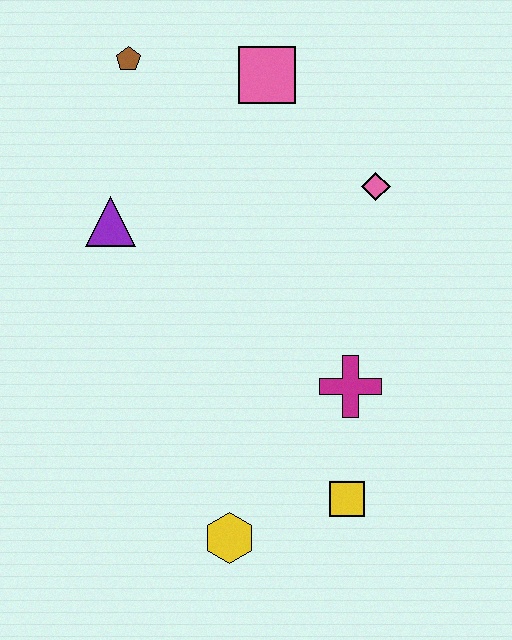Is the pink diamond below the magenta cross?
No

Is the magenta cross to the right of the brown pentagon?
Yes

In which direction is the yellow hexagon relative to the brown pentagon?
The yellow hexagon is below the brown pentagon.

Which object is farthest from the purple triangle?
The yellow square is farthest from the purple triangle.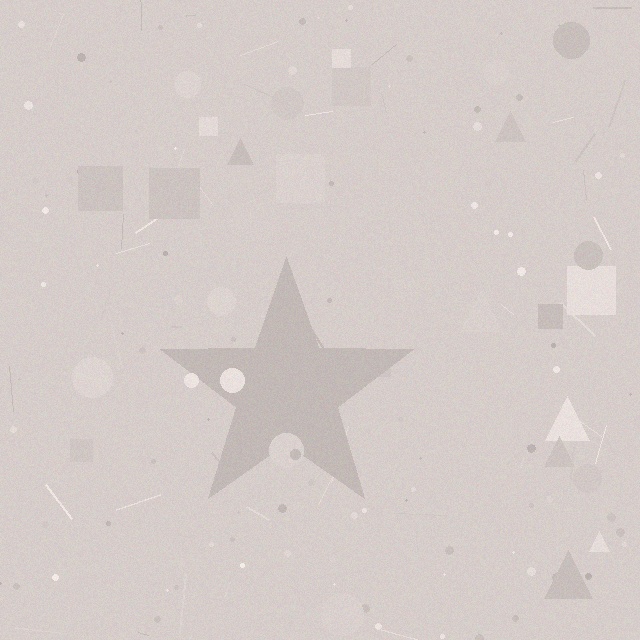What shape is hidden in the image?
A star is hidden in the image.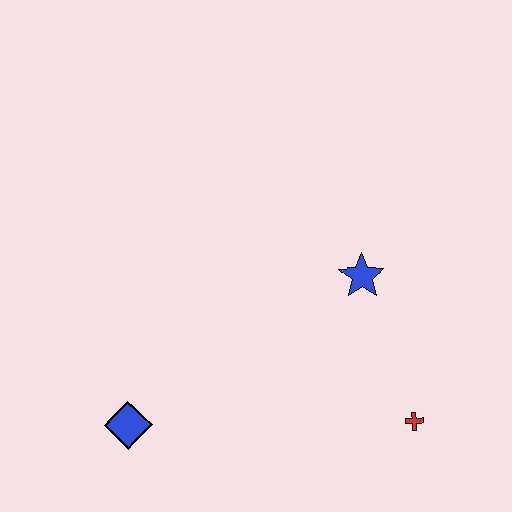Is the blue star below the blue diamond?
No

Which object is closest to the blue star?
The red cross is closest to the blue star.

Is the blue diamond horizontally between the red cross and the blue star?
No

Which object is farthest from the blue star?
The blue diamond is farthest from the blue star.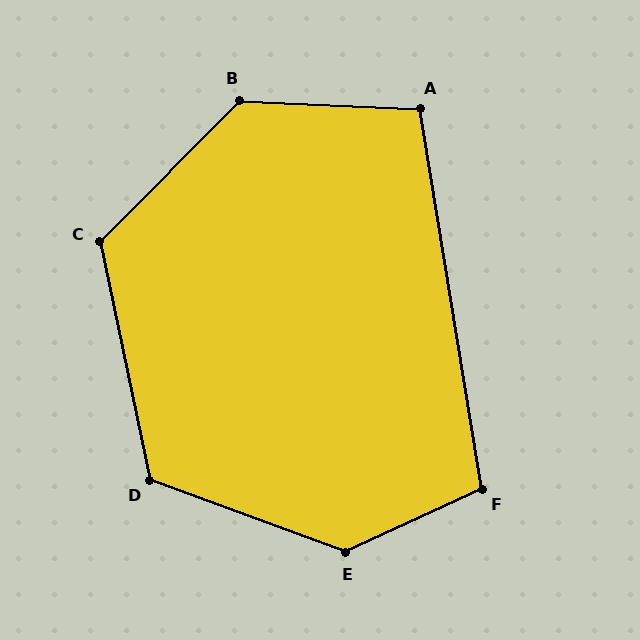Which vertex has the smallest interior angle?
A, at approximately 102 degrees.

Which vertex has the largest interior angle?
E, at approximately 135 degrees.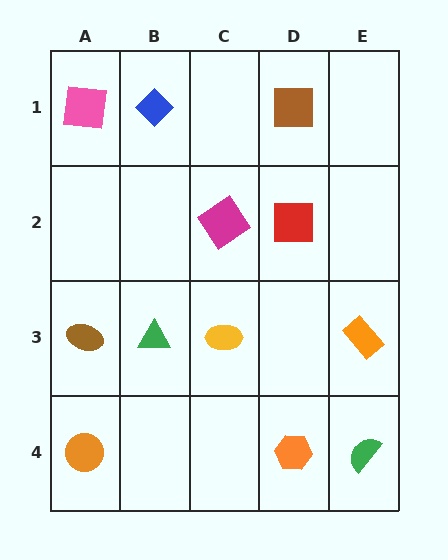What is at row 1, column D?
A brown square.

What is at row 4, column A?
An orange circle.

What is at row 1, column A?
A pink square.